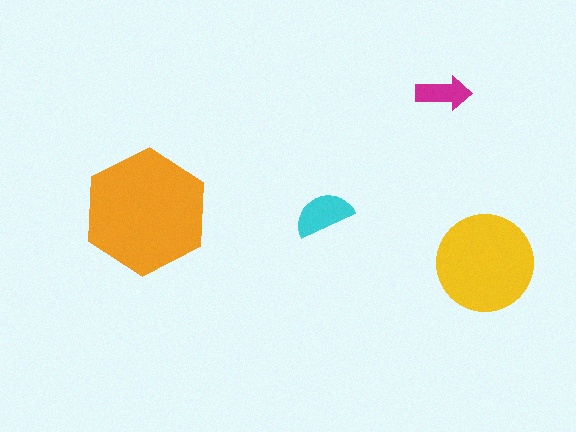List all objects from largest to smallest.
The orange hexagon, the yellow circle, the cyan semicircle, the magenta arrow.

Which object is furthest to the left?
The orange hexagon is leftmost.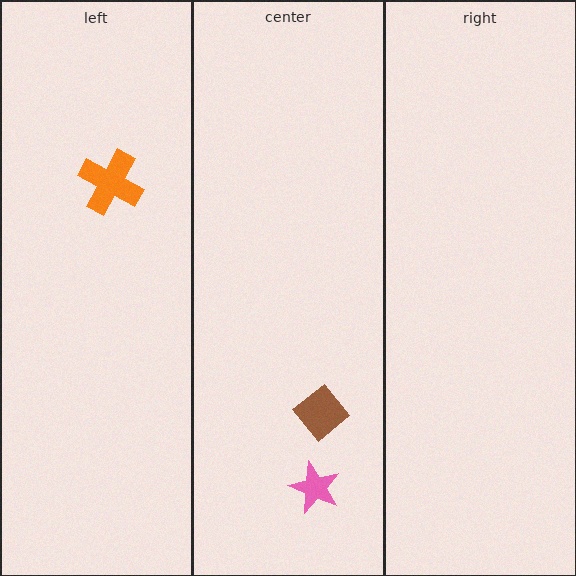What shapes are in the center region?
The pink star, the brown diamond.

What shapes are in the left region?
The orange cross.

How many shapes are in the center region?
2.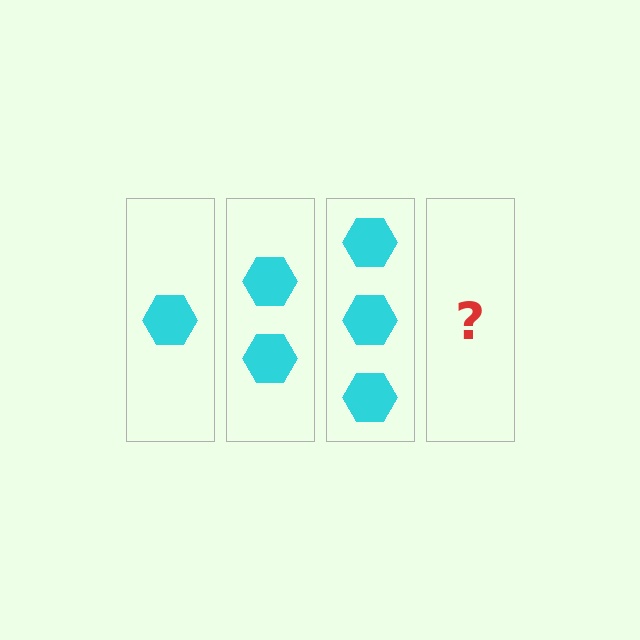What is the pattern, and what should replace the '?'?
The pattern is that each step adds one more hexagon. The '?' should be 4 hexagons.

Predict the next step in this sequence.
The next step is 4 hexagons.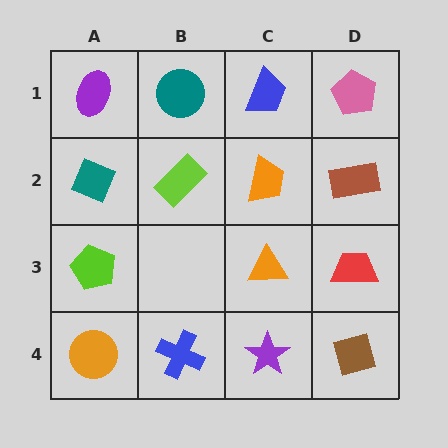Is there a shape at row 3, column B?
No, that cell is empty.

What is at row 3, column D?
A red trapezoid.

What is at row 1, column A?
A purple ellipse.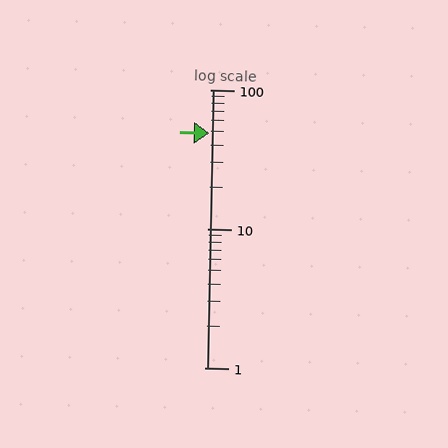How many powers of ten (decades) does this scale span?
The scale spans 2 decades, from 1 to 100.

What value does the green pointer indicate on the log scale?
The pointer indicates approximately 49.